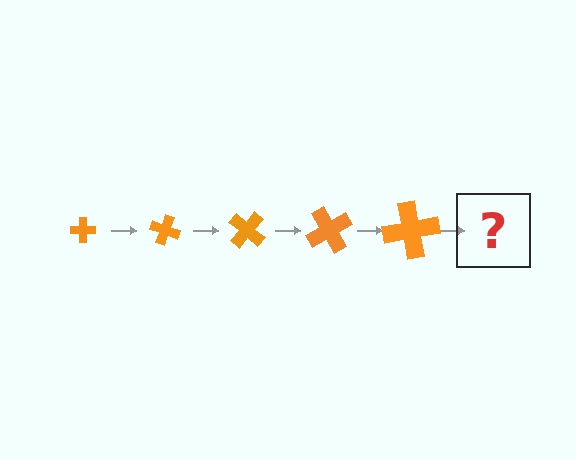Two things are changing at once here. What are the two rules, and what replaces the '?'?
The two rules are that the cross grows larger each step and it rotates 20 degrees each step. The '?' should be a cross, larger than the previous one and rotated 100 degrees from the start.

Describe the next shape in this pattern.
It should be a cross, larger than the previous one and rotated 100 degrees from the start.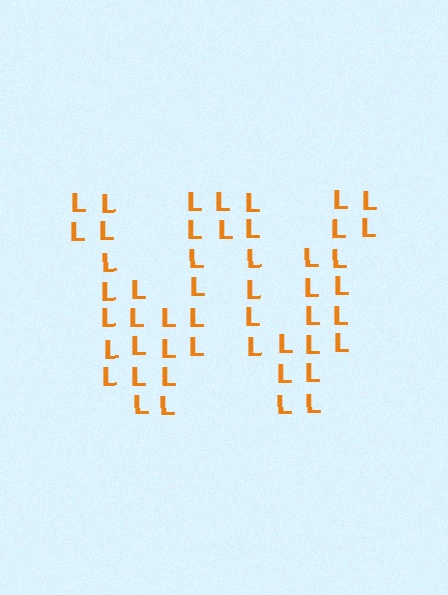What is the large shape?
The large shape is the letter W.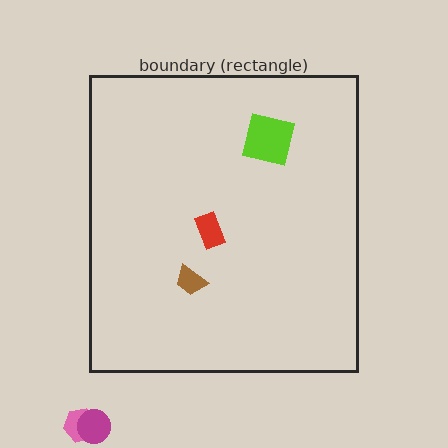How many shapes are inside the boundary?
3 inside, 2 outside.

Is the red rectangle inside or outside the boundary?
Inside.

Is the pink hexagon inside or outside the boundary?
Outside.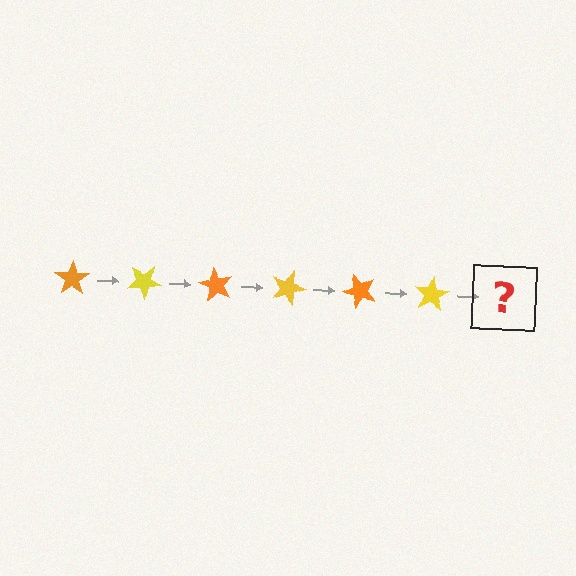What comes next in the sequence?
The next element should be an orange star, rotated 180 degrees from the start.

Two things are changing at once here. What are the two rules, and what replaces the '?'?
The two rules are that it rotates 30 degrees each step and the color cycles through orange and yellow. The '?' should be an orange star, rotated 180 degrees from the start.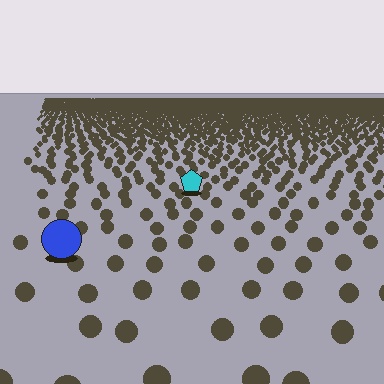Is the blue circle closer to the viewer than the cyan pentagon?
Yes. The blue circle is closer — you can tell from the texture gradient: the ground texture is coarser near it.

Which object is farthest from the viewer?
The cyan pentagon is farthest from the viewer. It appears smaller and the ground texture around it is denser.